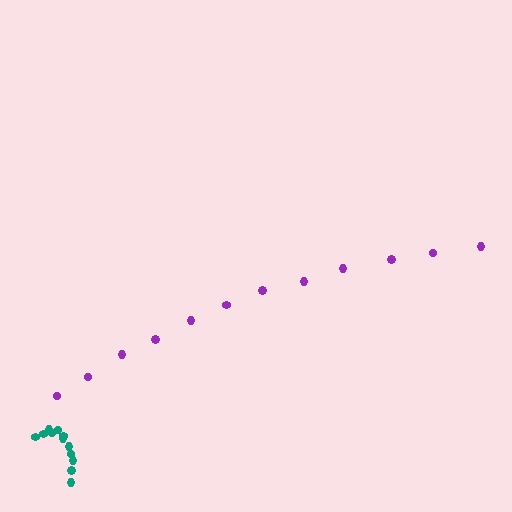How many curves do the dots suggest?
There are 2 distinct paths.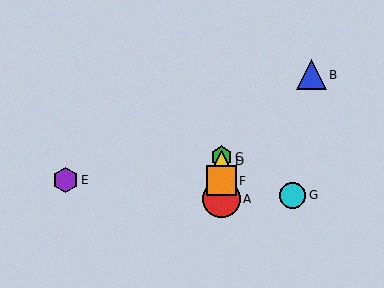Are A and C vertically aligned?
Yes, both are at x≈221.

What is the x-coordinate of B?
Object B is at x≈312.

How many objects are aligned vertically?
4 objects (A, C, D, F) are aligned vertically.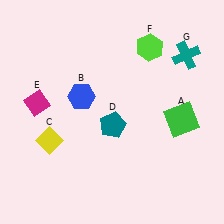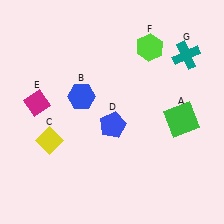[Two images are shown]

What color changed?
The pentagon (D) changed from teal in Image 1 to blue in Image 2.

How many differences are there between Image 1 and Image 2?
There is 1 difference between the two images.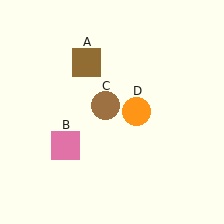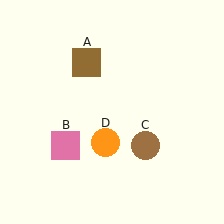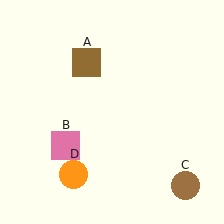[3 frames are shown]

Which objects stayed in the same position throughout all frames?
Brown square (object A) and pink square (object B) remained stationary.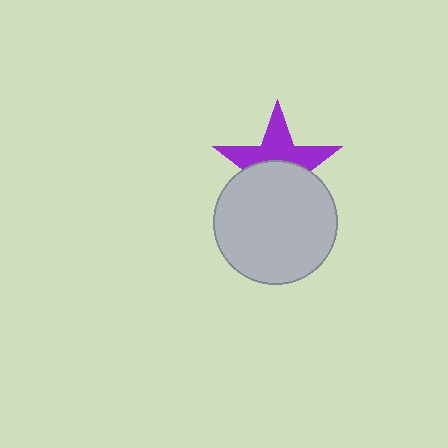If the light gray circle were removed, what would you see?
You would see the complete purple star.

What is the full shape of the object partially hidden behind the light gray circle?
The partially hidden object is a purple star.